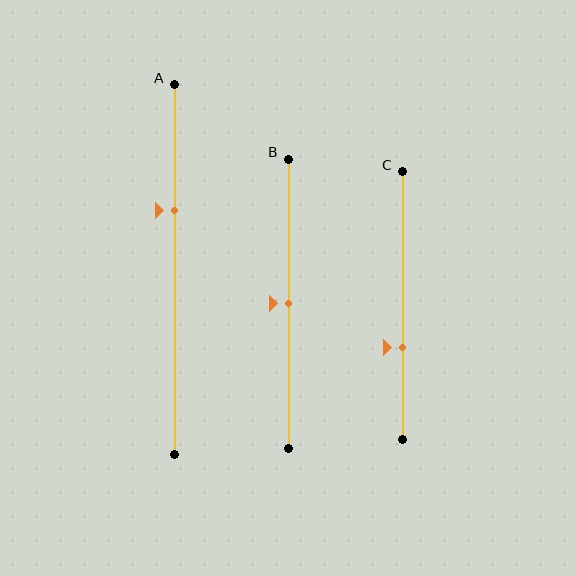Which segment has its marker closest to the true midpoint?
Segment B has its marker closest to the true midpoint.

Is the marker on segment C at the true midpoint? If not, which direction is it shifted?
No, the marker on segment C is shifted downward by about 16% of the segment length.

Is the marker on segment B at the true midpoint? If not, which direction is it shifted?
Yes, the marker on segment B is at the true midpoint.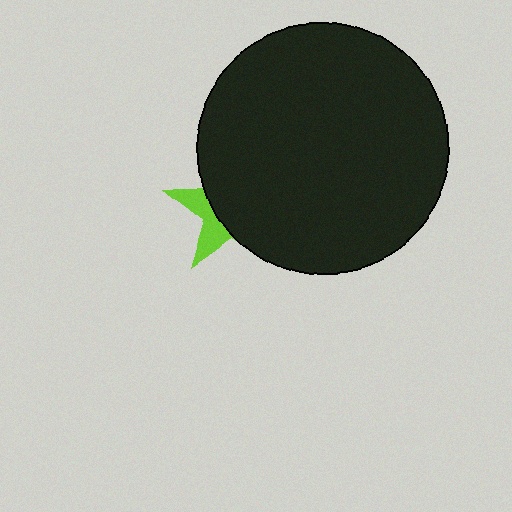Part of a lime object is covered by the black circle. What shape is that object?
It is a star.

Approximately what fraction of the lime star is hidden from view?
Roughly 70% of the lime star is hidden behind the black circle.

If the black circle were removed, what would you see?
You would see the complete lime star.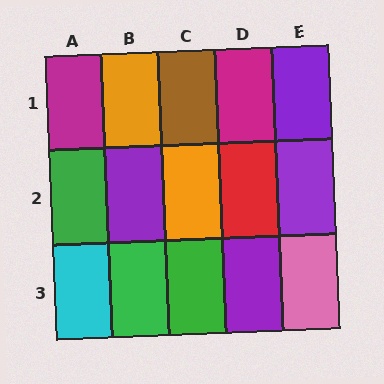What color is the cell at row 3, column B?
Green.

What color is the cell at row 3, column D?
Purple.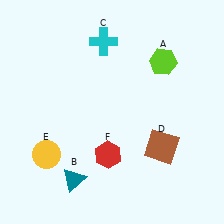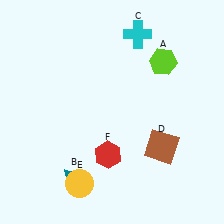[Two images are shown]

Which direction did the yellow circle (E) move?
The yellow circle (E) moved right.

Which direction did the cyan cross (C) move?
The cyan cross (C) moved right.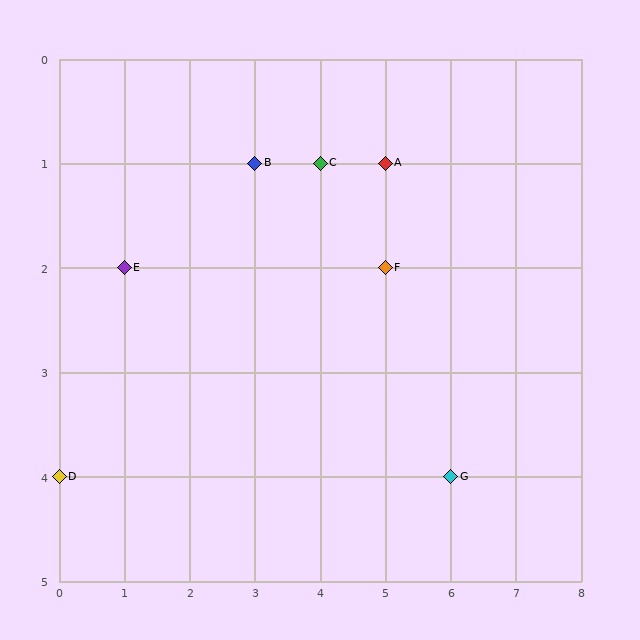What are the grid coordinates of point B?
Point B is at grid coordinates (3, 1).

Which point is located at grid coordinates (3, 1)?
Point B is at (3, 1).